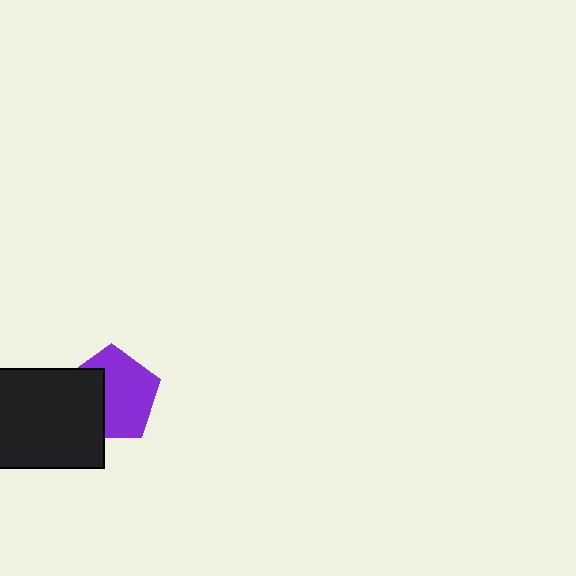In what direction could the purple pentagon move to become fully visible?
The purple pentagon could move right. That would shift it out from behind the black rectangle entirely.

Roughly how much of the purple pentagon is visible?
About half of it is visible (roughly 62%).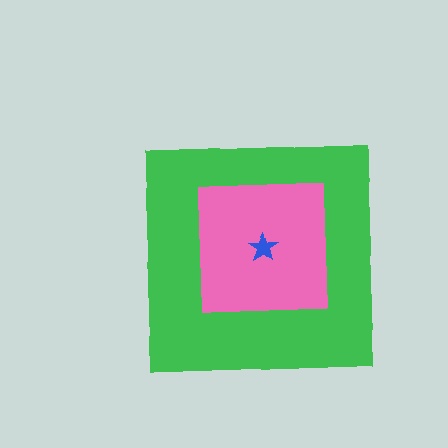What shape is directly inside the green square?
The pink square.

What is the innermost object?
The blue star.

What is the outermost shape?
The green square.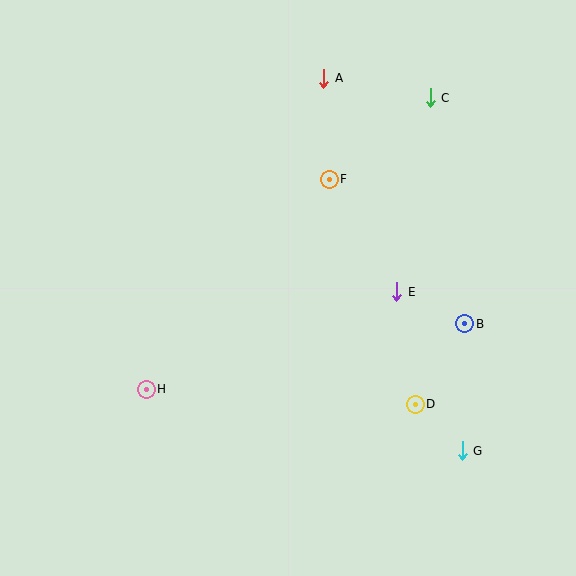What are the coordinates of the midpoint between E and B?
The midpoint between E and B is at (431, 308).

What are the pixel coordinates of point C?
Point C is at (430, 98).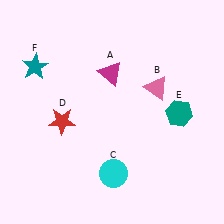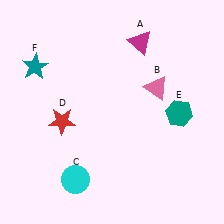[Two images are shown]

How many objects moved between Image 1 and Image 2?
2 objects moved between the two images.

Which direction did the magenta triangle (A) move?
The magenta triangle (A) moved up.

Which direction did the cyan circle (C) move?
The cyan circle (C) moved left.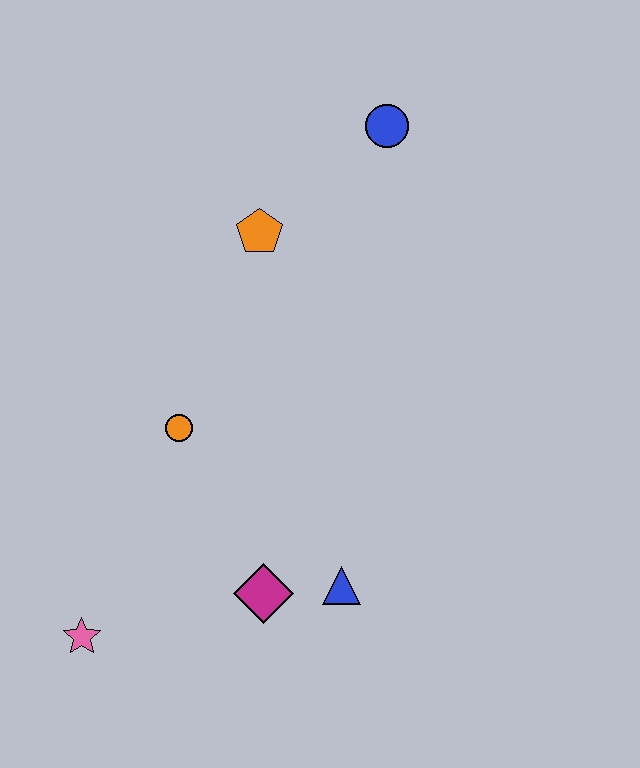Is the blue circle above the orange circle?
Yes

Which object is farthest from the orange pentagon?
The pink star is farthest from the orange pentagon.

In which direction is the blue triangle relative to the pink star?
The blue triangle is to the right of the pink star.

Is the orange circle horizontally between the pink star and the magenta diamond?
Yes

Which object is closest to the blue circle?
The orange pentagon is closest to the blue circle.